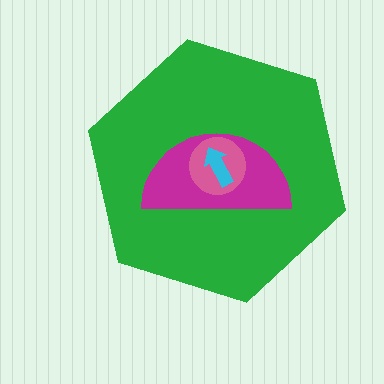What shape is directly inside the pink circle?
The cyan arrow.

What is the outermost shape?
The green hexagon.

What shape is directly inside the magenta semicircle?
The pink circle.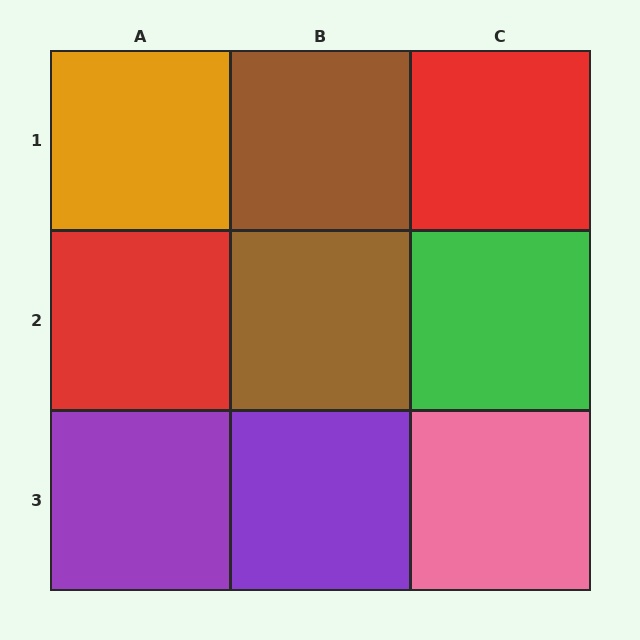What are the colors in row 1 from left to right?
Orange, brown, red.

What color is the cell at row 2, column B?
Brown.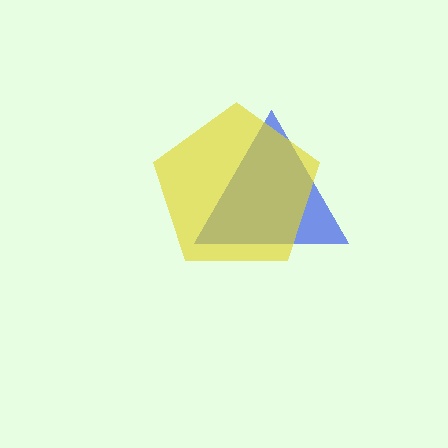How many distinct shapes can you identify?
There are 2 distinct shapes: a blue triangle, a yellow pentagon.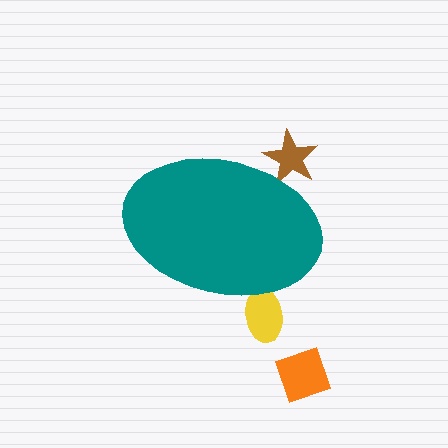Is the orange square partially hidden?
No, the orange square is fully visible.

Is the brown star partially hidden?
Yes, the brown star is partially hidden behind the teal ellipse.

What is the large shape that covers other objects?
A teal ellipse.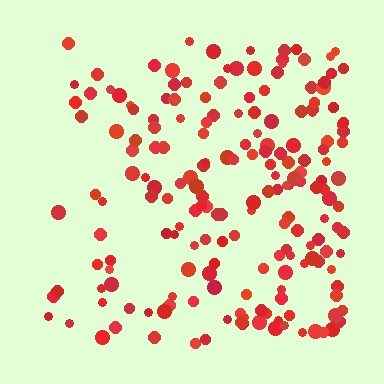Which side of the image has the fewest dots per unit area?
The left.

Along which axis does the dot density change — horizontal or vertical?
Horizontal.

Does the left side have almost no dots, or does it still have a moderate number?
Still a moderate number, just noticeably fewer than the right.